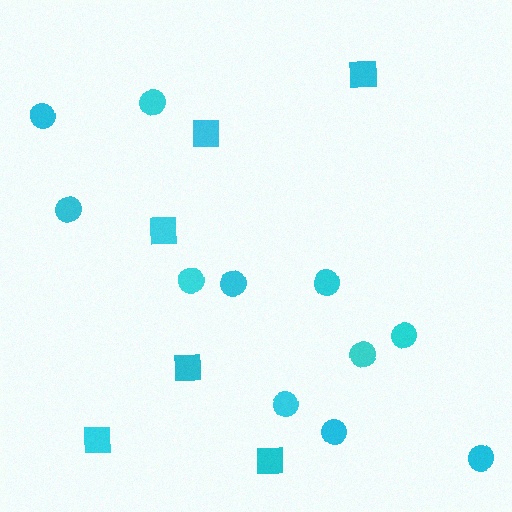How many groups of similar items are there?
There are 2 groups: one group of squares (6) and one group of circles (11).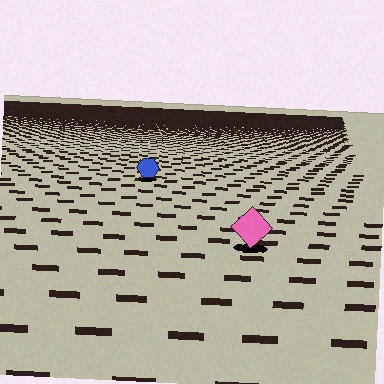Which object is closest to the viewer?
The pink diamond is closest. The texture marks near it are larger and more spread out.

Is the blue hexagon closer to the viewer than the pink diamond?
No. The pink diamond is closer — you can tell from the texture gradient: the ground texture is coarser near it.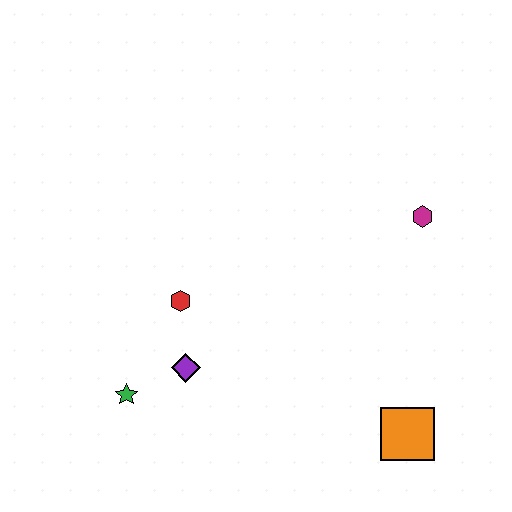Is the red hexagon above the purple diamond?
Yes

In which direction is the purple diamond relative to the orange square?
The purple diamond is to the left of the orange square.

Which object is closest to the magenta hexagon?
The orange square is closest to the magenta hexagon.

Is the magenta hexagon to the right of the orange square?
Yes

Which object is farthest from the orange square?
The green star is farthest from the orange square.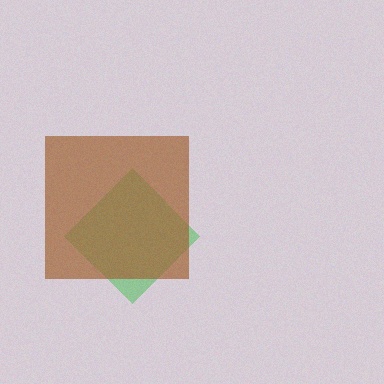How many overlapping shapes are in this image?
There are 2 overlapping shapes in the image.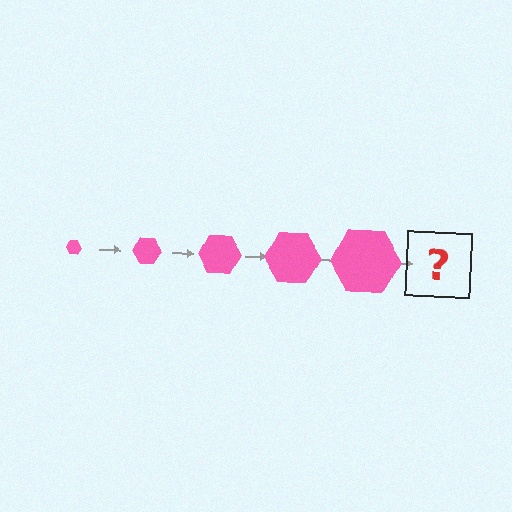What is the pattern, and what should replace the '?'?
The pattern is that the hexagon gets progressively larger each step. The '?' should be a pink hexagon, larger than the previous one.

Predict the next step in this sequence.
The next step is a pink hexagon, larger than the previous one.